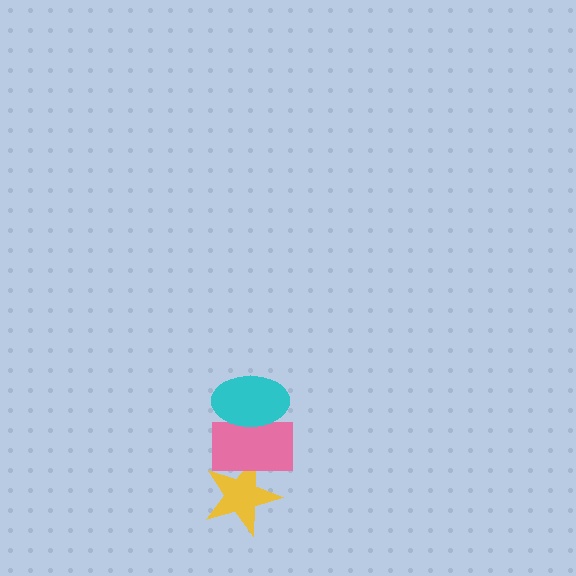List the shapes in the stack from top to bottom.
From top to bottom: the cyan ellipse, the pink rectangle, the yellow star.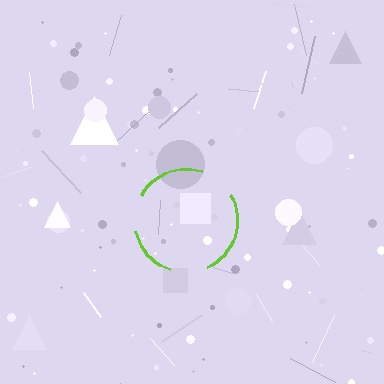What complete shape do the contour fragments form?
The contour fragments form a circle.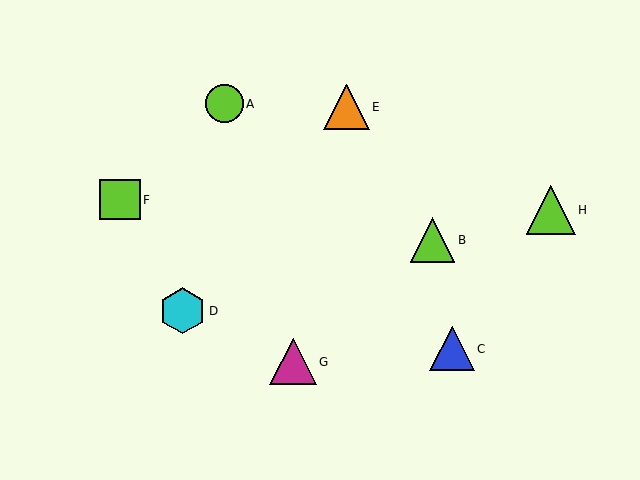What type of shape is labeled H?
Shape H is a lime triangle.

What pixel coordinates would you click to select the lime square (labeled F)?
Click at (120, 200) to select the lime square F.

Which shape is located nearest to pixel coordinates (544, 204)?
The lime triangle (labeled H) at (551, 210) is nearest to that location.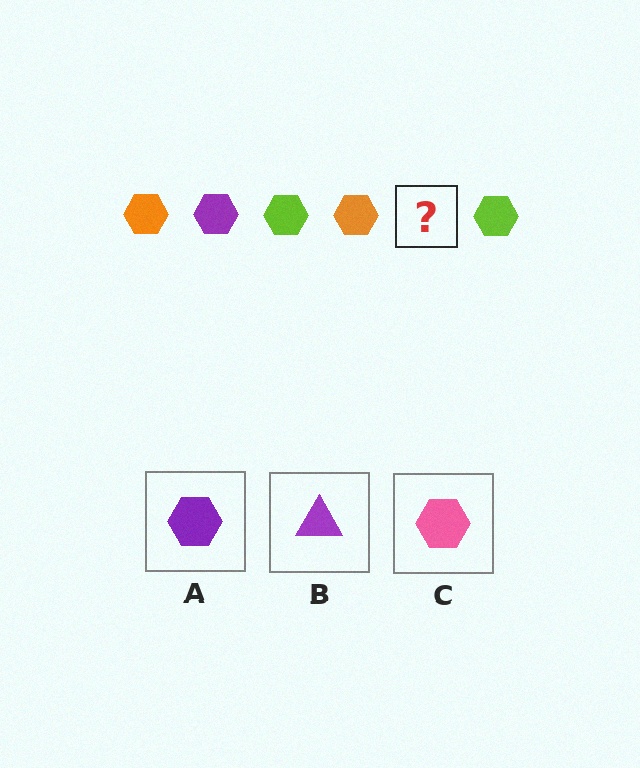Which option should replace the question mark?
Option A.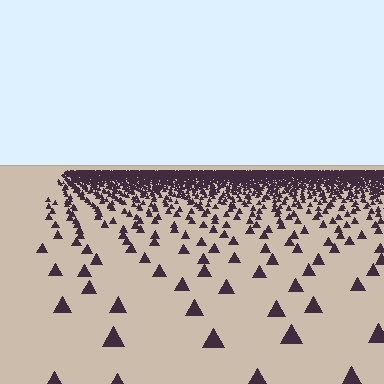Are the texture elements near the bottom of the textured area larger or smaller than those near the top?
Larger. Near the bottom, elements are closer to the viewer and appear at a bigger on-screen size.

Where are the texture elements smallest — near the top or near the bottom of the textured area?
Near the top.